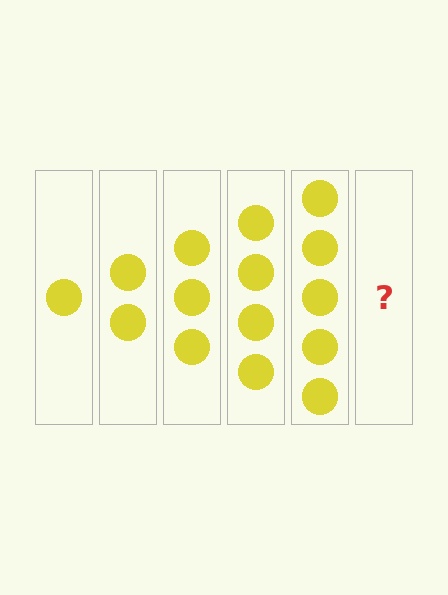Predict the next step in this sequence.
The next step is 6 circles.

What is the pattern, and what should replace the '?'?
The pattern is that each step adds one more circle. The '?' should be 6 circles.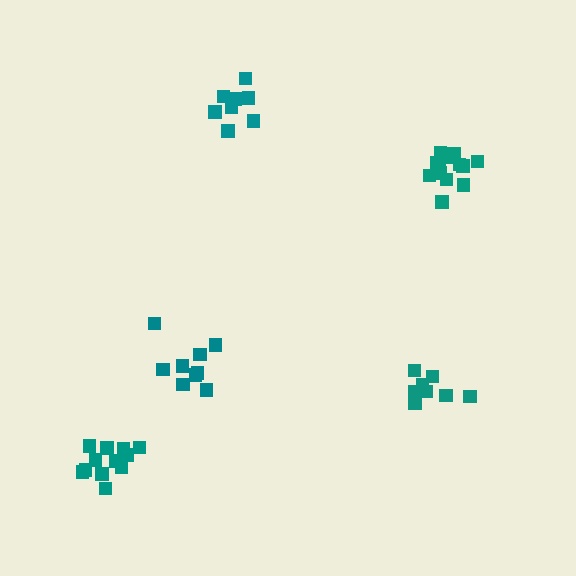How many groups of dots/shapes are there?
There are 5 groups.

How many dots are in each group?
Group 1: 9 dots, Group 2: 9 dots, Group 3: 13 dots, Group 4: 12 dots, Group 5: 8 dots (51 total).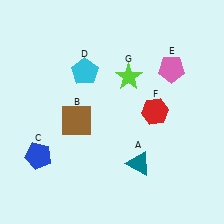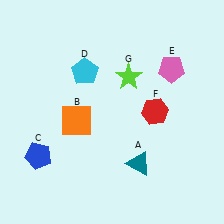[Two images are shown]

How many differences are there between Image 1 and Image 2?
There is 1 difference between the two images.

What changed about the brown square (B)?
In Image 1, B is brown. In Image 2, it changed to orange.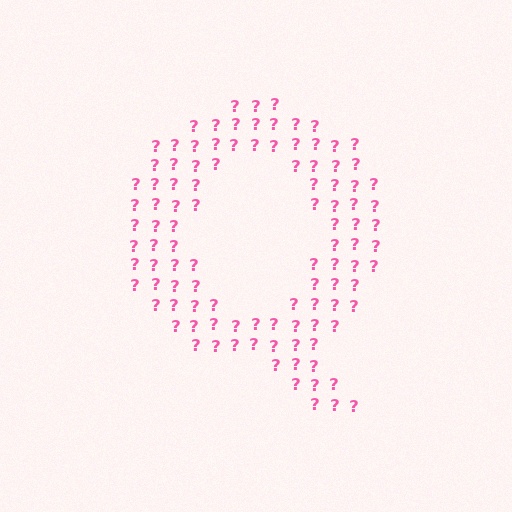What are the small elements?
The small elements are question marks.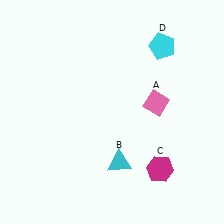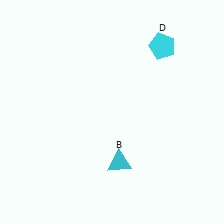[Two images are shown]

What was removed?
The pink diamond (A), the magenta hexagon (C) were removed in Image 2.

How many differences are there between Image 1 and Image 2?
There are 2 differences between the two images.